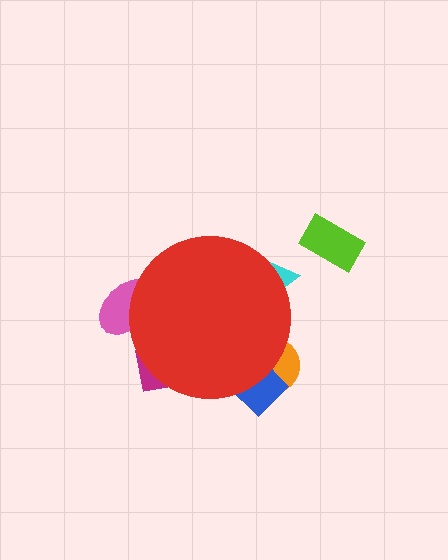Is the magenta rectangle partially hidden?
Yes, the magenta rectangle is partially hidden behind the red circle.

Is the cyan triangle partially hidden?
Yes, the cyan triangle is partially hidden behind the red circle.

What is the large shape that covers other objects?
A red circle.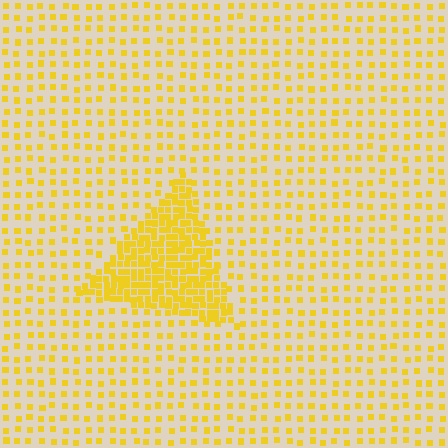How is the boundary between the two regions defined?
The boundary is defined by a change in element density (approximately 2.9x ratio). All elements are the same color, size, and shape.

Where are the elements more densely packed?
The elements are more densely packed inside the triangle boundary.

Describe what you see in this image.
The image contains small yellow elements arranged at two different densities. A triangle-shaped region is visible where the elements are more densely packed than the surrounding area.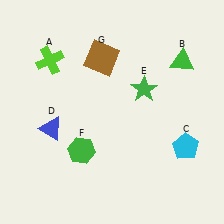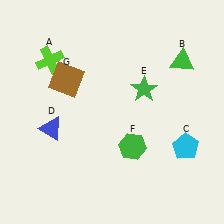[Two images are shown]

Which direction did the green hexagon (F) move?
The green hexagon (F) moved right.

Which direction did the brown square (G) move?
The brown square (G) moved left.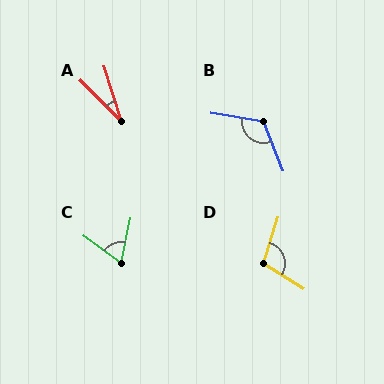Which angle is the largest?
B, at approximately 121 degrees.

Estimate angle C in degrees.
Approximately 65 degrees.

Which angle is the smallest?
A, at approximately 28 degrees.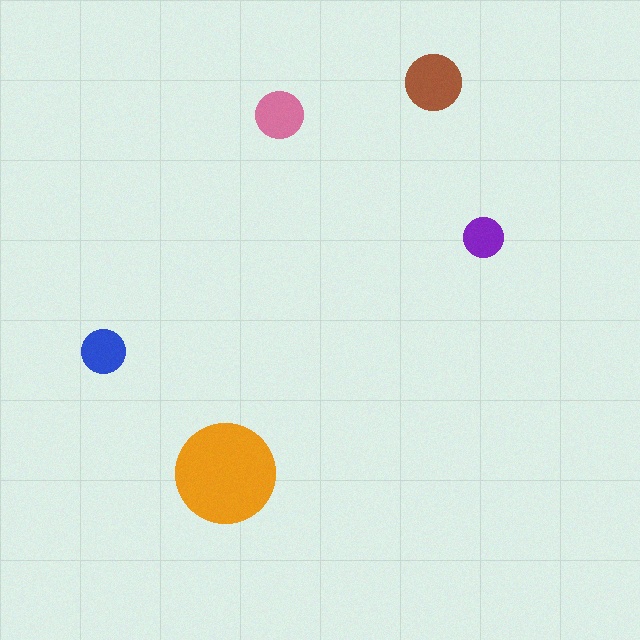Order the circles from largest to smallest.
the orange one, the brown one, the pink one, the blue one, the purple one.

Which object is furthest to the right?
The purple circle is rightmost.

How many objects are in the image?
There are 5 objects in the image.